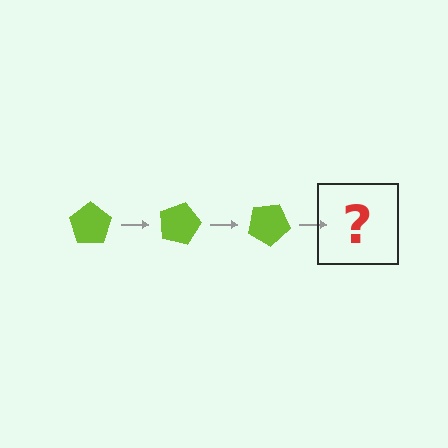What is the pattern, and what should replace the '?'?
The pattern is that the pentagon rotates 15 degrees each step. The '?' should be a lime pentagon rotated 45 degrees.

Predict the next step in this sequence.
The next step is a lime pentagon rotated 45 degrees.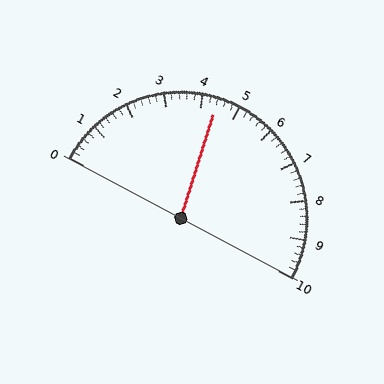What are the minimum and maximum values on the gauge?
The gauge ranges from 0 to 10.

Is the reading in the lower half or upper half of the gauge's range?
The reading is in the lower half of the range (0 to 10).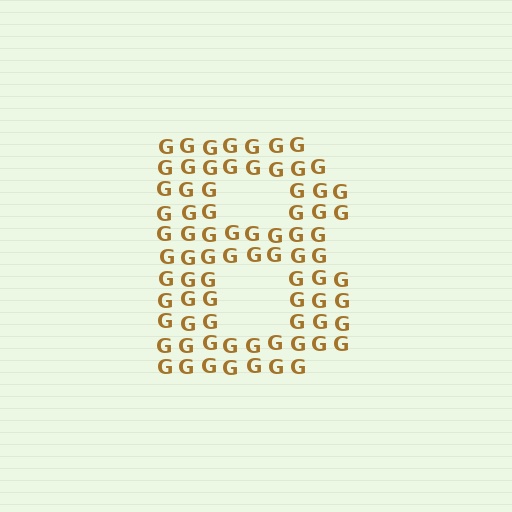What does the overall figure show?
The overall figure shows the letter B.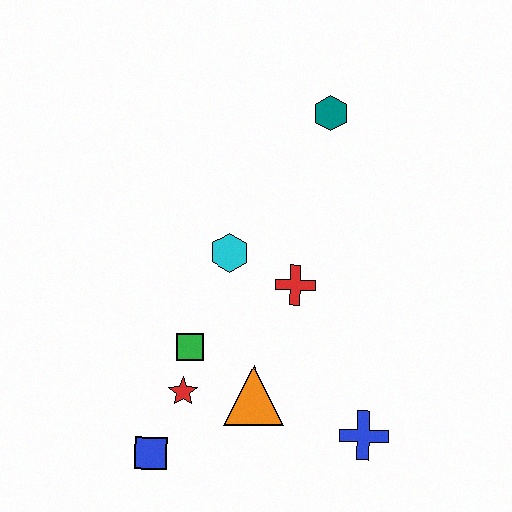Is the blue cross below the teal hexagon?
Yes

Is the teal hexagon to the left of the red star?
No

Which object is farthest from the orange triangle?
The teal hexagon is farthest from the orange triangle.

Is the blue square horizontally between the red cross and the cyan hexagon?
No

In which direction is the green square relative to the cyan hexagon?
The green square is below the cyan hexagon.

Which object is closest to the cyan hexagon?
The red cross is closest to the cyan hexagon.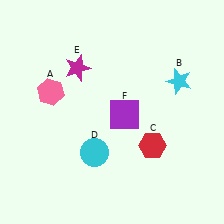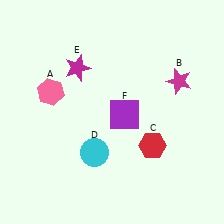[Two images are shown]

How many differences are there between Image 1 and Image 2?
There is 1 difference between the two images.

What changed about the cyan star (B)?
In Image 1, B is cyan. In Image 2, it changed to magenta.